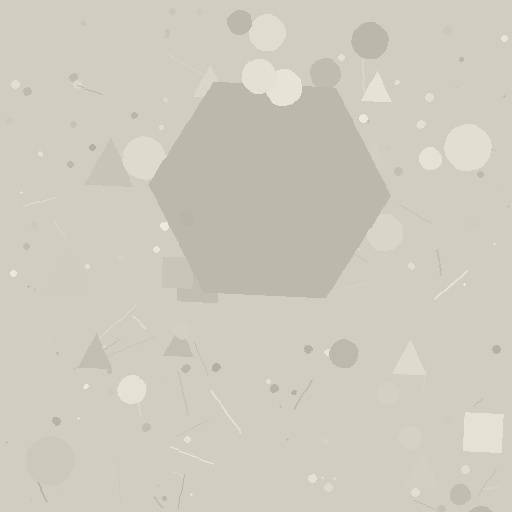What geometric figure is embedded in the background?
A hexagon is embedded in the background.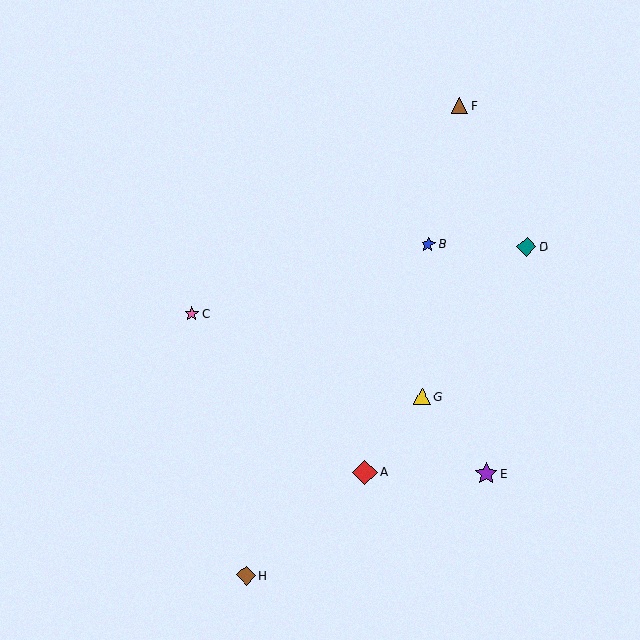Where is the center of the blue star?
The center of the blue star is at (428, 244).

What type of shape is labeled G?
Shape G is a yellow triangle.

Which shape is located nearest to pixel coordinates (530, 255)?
The teal diamond (labeled D) at (527, 247) is nearest to that location.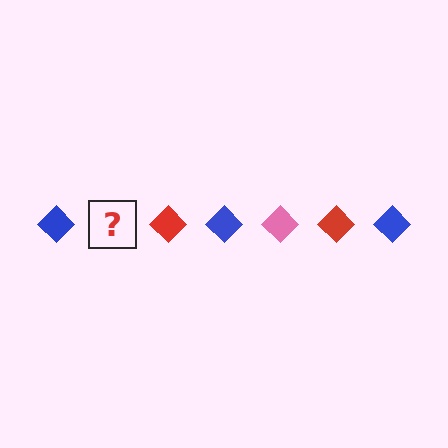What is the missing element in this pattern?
The missing element is a pink diamond.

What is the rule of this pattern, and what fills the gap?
The rule is that the pattern cycles through blue, pink, red diamonds. The gap should be filled with a pink diamond.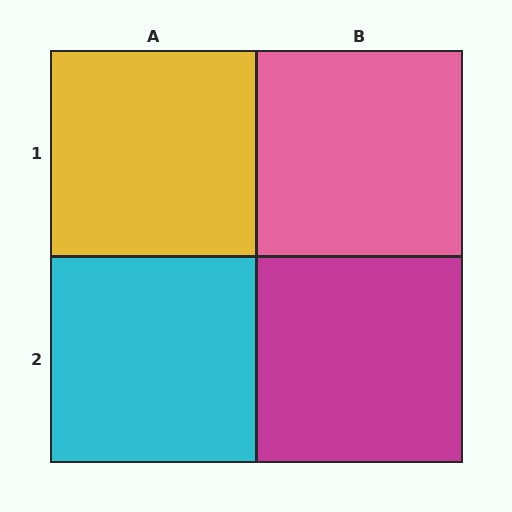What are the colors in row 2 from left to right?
Cyan, magenta.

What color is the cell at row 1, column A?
Yellow.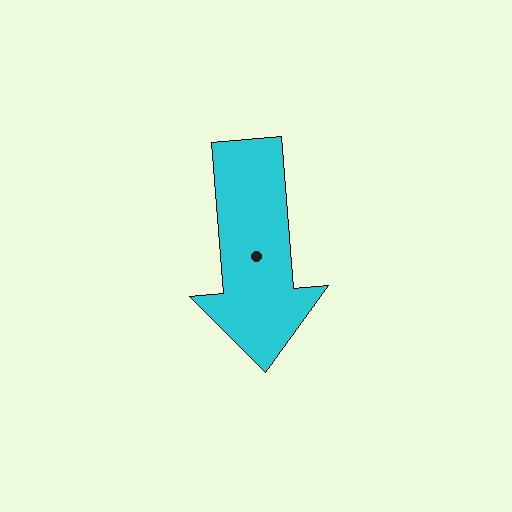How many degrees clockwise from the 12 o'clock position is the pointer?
Approximately 175 degrees.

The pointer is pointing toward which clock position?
Roughly 6 o'clock.